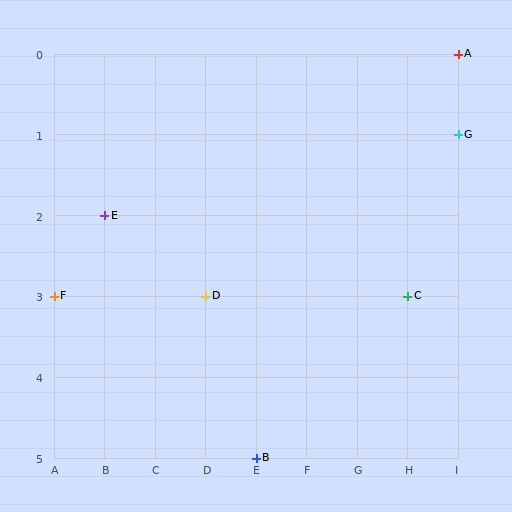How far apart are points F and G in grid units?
Points F and G are 8 columns and 2 rows apart (about 8.2 grid units diagonally).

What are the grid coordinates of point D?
Point D is at grid coordinates (D, 3).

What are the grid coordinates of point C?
Point C is at grid coordinates (H, 3).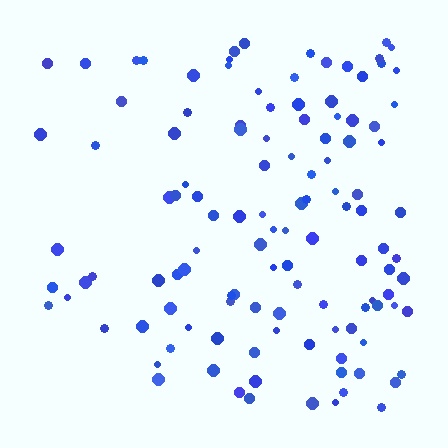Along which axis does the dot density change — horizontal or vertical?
Horizontal.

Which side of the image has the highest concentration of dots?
The right.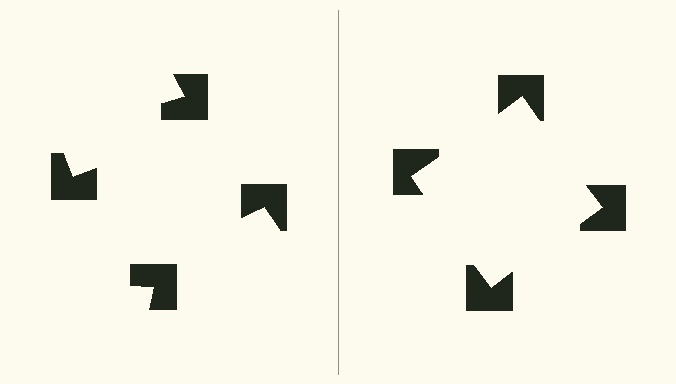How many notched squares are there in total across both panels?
8 — 4 on each side.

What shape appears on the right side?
An illusory square.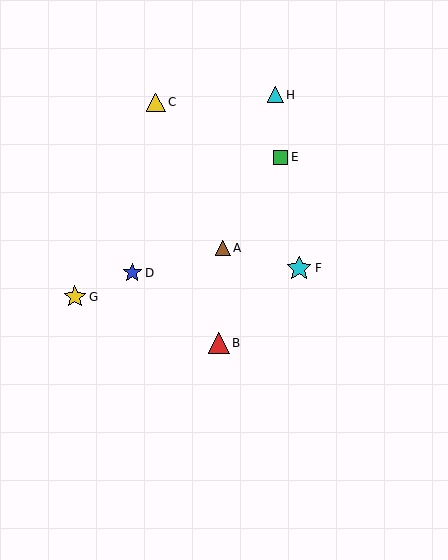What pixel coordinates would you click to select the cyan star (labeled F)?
Click at (299, 268) to select the cyan star F.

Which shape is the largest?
The cyan star (labeled F) is the largest.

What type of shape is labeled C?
Shape C is a yellow triangle.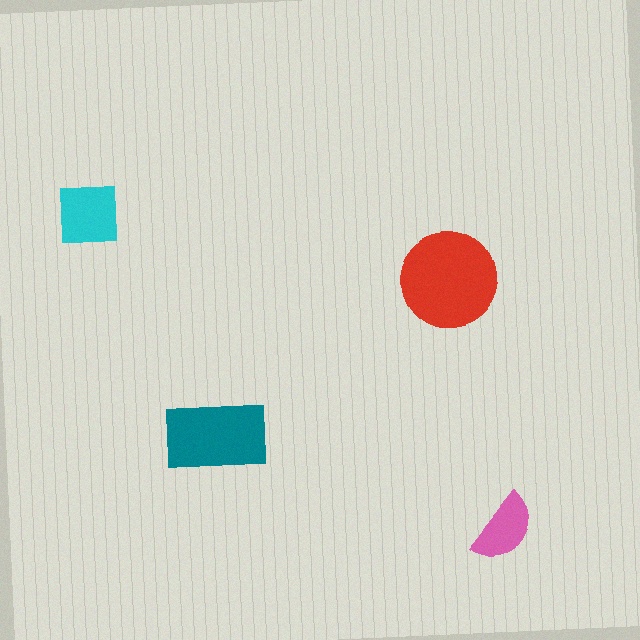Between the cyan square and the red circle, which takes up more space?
The red circle.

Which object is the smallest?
The pink semicircle.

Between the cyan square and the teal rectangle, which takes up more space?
The teal rectangle.